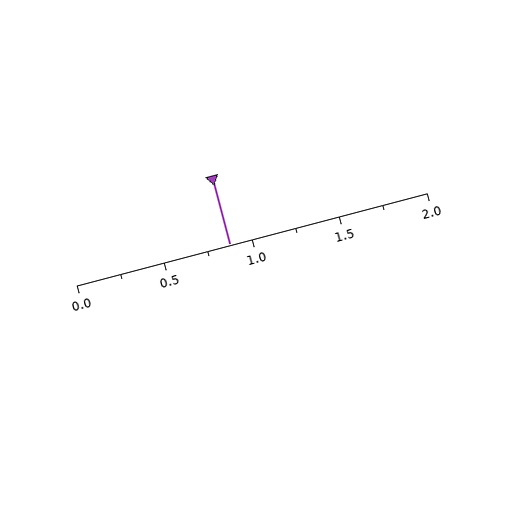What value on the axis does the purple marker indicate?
The marker indicates approximately 0.88.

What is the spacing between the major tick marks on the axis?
The major ticks are spaced 0.5 apart.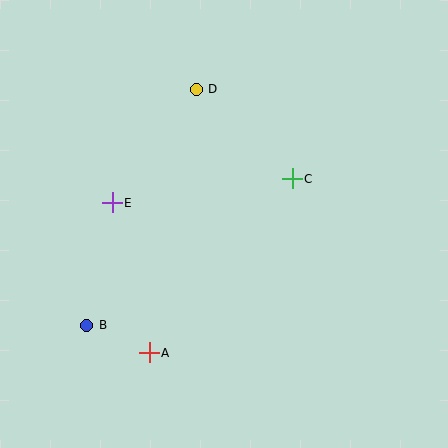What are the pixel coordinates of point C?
Point C is at (292, 179).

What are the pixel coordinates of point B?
Point B is at (87, 325).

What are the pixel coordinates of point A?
Point A is at (149, 353).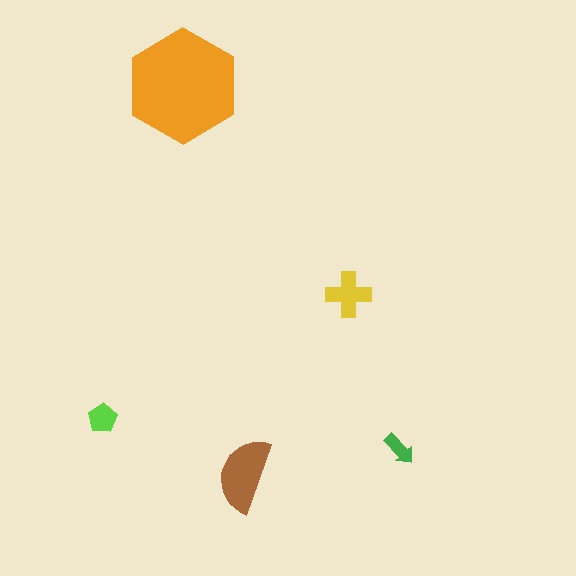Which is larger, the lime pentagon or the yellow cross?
The yellow cross.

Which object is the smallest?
The green arrow.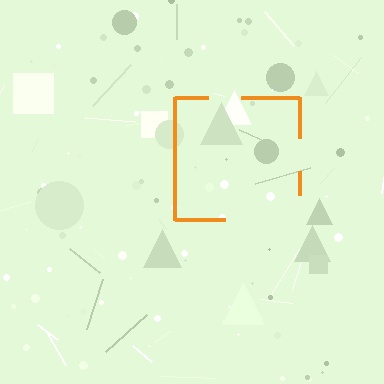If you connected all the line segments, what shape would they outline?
They would outline a square.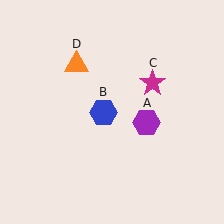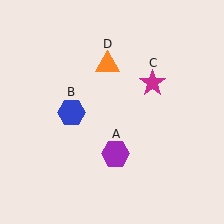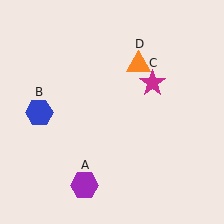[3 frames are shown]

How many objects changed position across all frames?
3 objects changed position: purple hexagon (object A), blue hexagon (object B), orange triangle (object D).